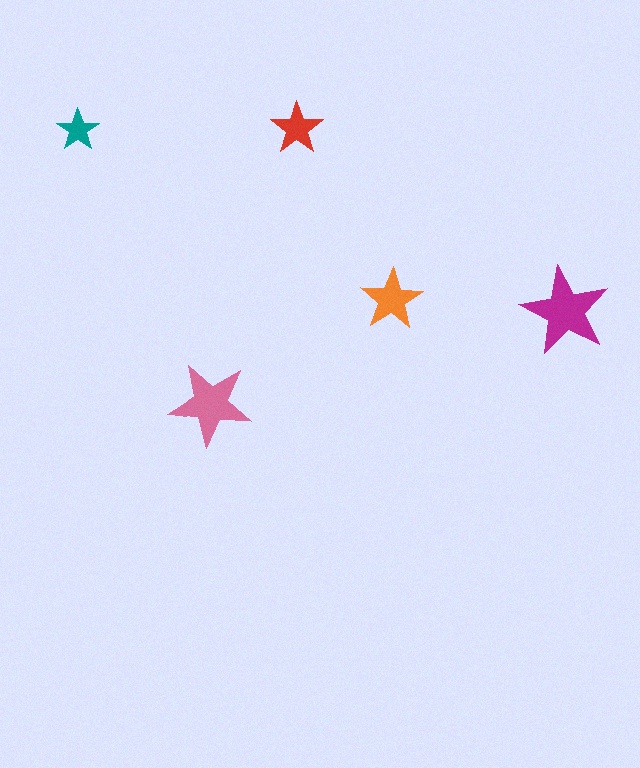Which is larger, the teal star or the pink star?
The pink one.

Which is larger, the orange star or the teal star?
The orange one.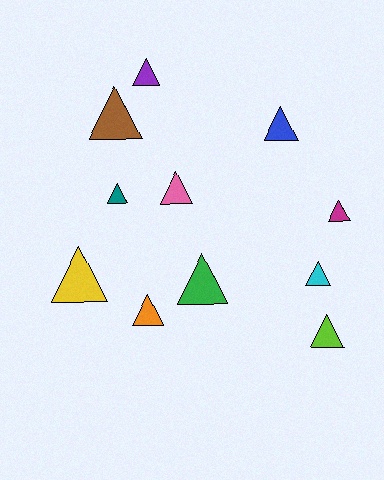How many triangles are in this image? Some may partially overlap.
There are 11 triangles.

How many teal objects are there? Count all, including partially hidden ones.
There is 1 teal object.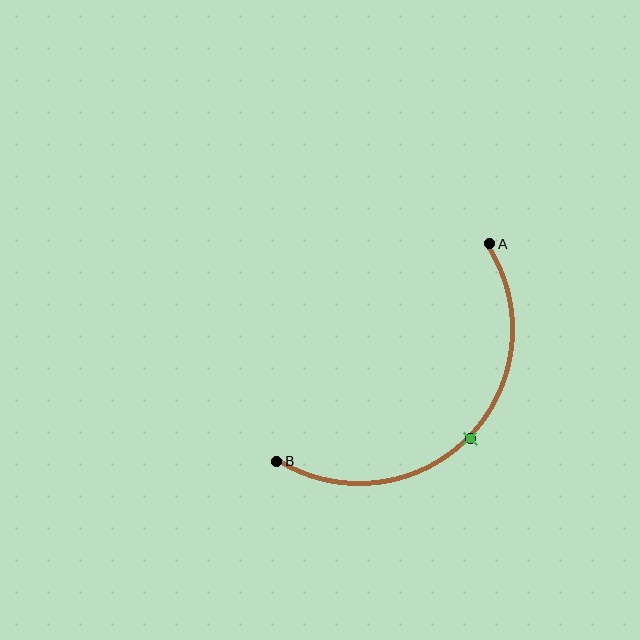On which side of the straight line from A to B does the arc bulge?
The arc bulges below and to the right of the straight line connecting A and B.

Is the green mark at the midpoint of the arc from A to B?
Yes. The green mark lies on the arc at equal arc-length from both A and B — it is the arc midpoint.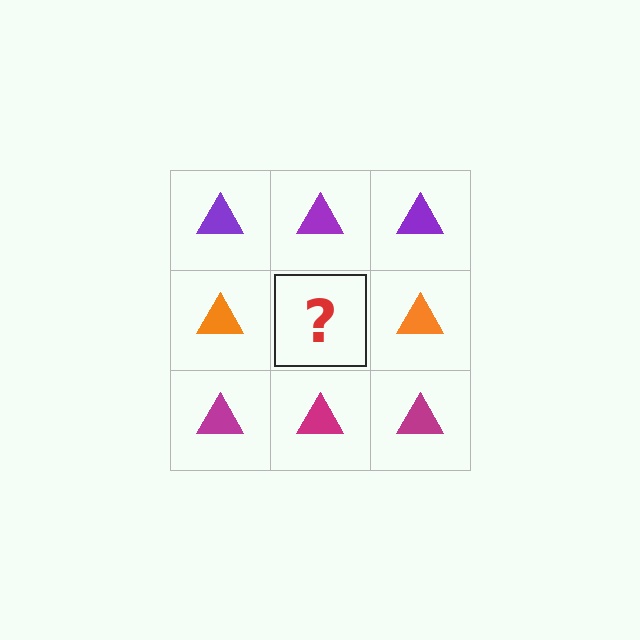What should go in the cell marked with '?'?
The missing cell should contain an orange triangle.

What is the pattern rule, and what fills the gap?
The rule is that each row has a consistent color. The gap should be filled with an orange triangle.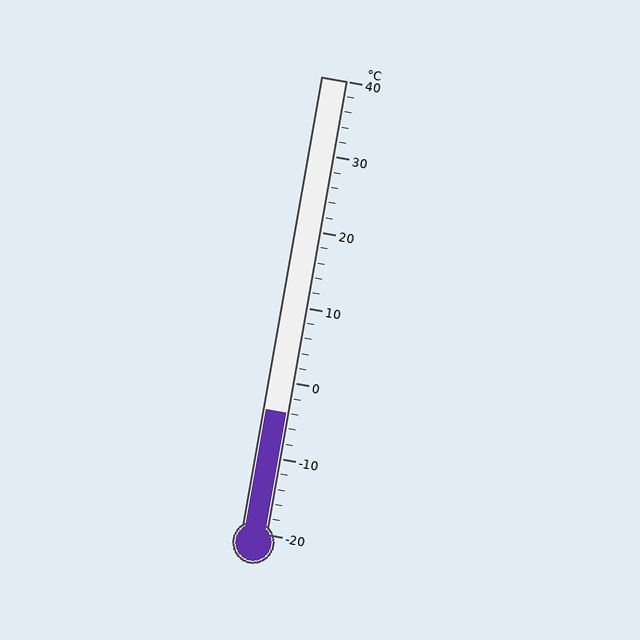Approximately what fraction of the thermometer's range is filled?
The thermometer is filled to approximately 25% of its range.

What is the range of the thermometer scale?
The thermometer scale ranges from -20°C to 40°C.